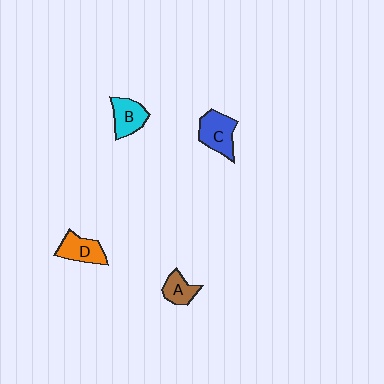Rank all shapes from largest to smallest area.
From largest to smallest: C (blue), B (cyan), D (orange), A (brown).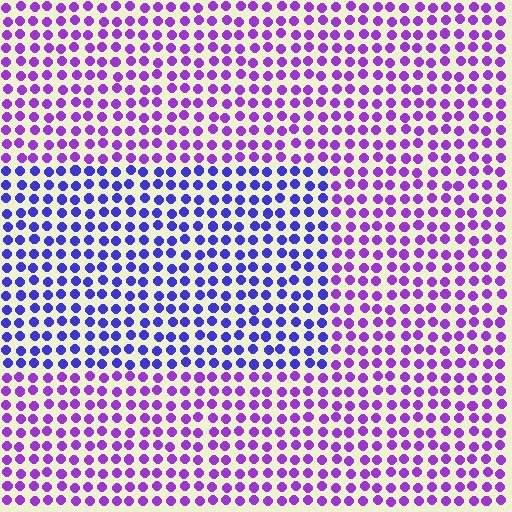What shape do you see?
I see a rectangle.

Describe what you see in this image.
The image is filled with small purple elements in a uniform arrangement. A rectangle-shaped region is visible where the elements are tinted to a slightly different hue, forming a subtle color boundary.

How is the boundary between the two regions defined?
The boundary is defined purely by a slight shift in hue (about 37 degrees). Spacing, size, and orientation are identical on both sides.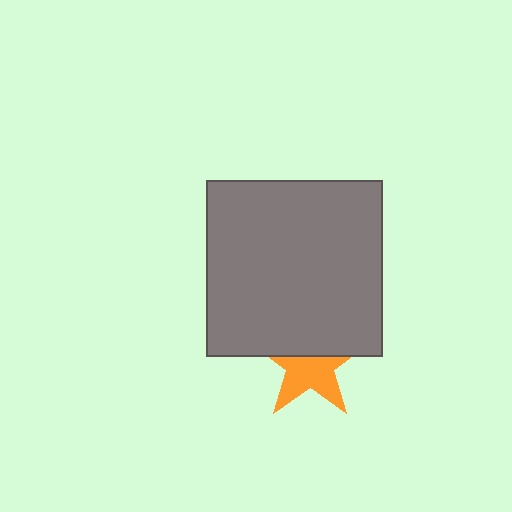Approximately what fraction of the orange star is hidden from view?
Roughly 45% of the orange star is hidden behind the gray square.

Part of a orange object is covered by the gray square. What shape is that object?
It is a star.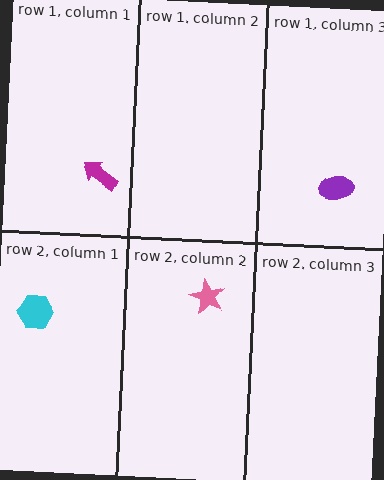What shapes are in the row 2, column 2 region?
The pink star.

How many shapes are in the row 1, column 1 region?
1.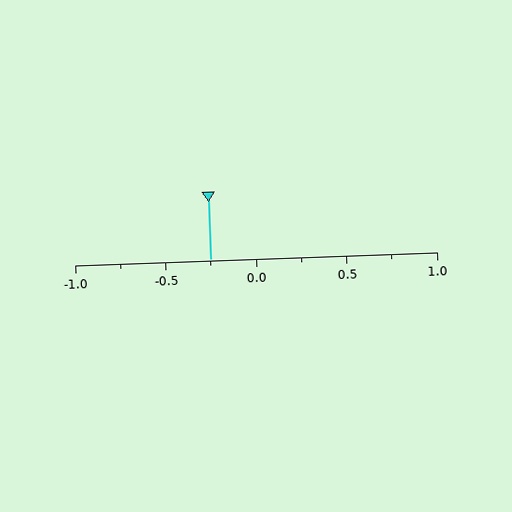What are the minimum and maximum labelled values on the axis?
The axis runs from -1.0 to 1.0.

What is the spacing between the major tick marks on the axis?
The major ticks are spaced 0.5 apart.